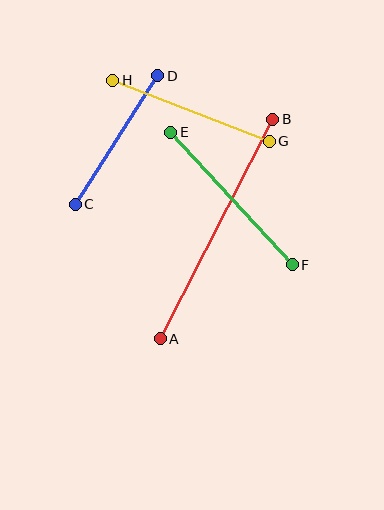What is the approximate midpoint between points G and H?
The midpoint is at approximately (191, 111) pixels.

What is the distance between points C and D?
The distance is approximately 153 pixels.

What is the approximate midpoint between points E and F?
The midpoint is at approximately (231, 199) pixels.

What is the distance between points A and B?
The distance is approximately 246 pixels.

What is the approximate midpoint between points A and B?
The midpoint is at approximately (217, 229) pixels.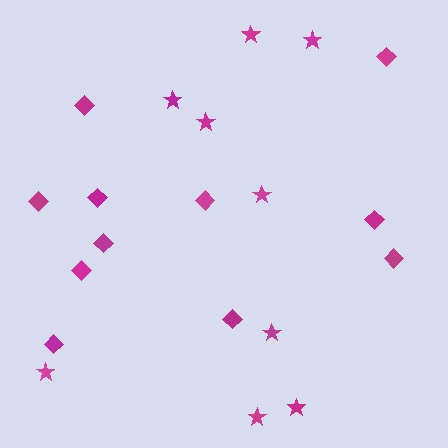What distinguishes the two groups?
There are 2 groups: one group of stars (9) and one group of diamonds (11).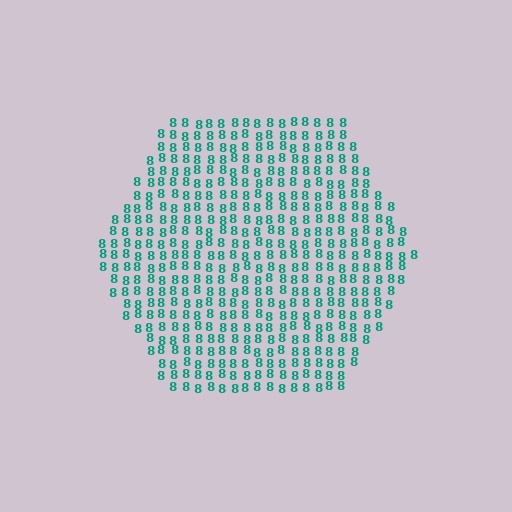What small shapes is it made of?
It is made of small digit 8's.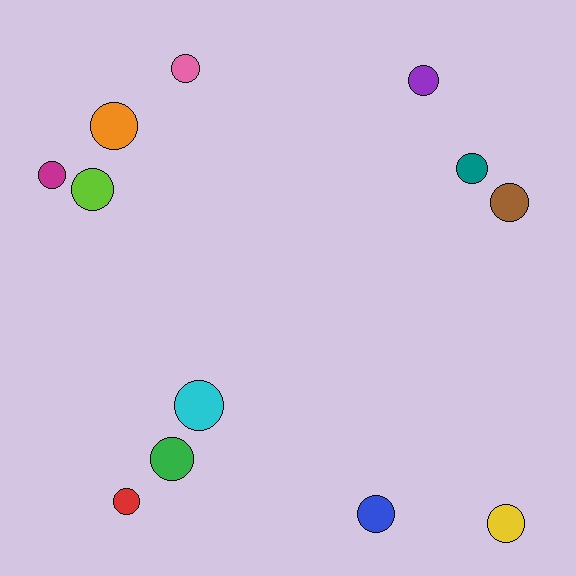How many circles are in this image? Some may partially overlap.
There are 12 circles.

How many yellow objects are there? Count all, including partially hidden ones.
There is 1 yellow object.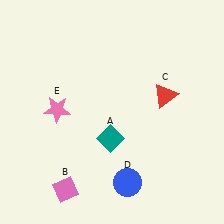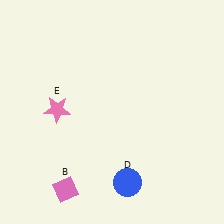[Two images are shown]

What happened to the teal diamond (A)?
The teal diamond (A) was removed in Image 2. It was in the bottom-left area of Image 1.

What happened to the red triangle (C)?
The red triangle (C) was removed in Image 2. It was in the top-right area of Image 1.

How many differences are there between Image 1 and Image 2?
There are 2 differences between the two images.